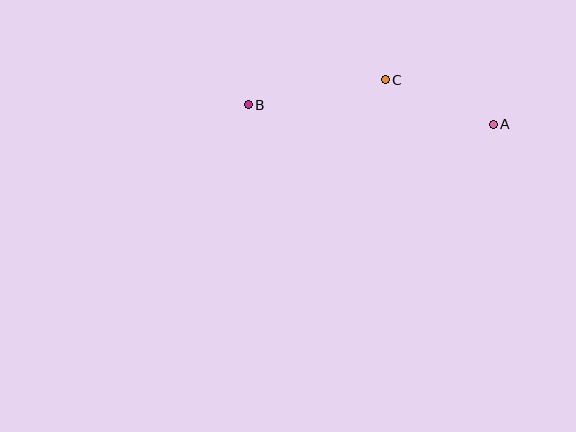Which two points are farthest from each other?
Points A and B are farthest from each other.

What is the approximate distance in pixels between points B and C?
The distance between B and C is approximately 139 pixels.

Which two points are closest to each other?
Points A and C are closest to each other.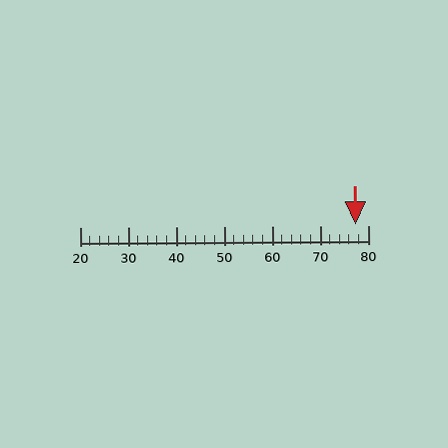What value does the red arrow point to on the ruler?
The red arrow points to approximately 77.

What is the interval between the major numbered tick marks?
The major tick marks are spaced 10 units apart.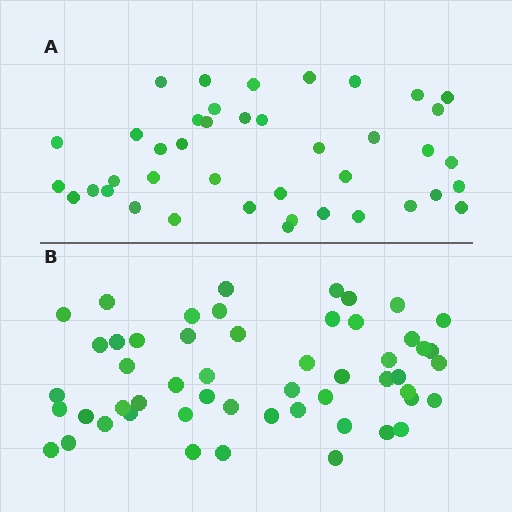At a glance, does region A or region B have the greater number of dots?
Region B (the bottom region) has more dots.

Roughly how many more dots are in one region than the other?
Region B has roughly 12 or so more dots than region A.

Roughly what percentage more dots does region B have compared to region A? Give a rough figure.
About 30% more.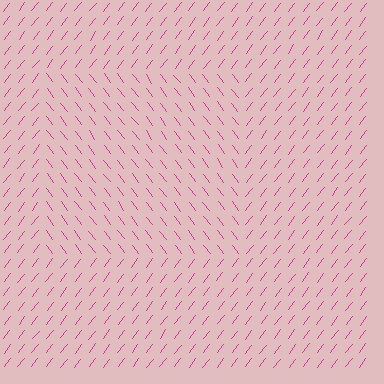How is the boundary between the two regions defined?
The boundary is defined purely by a change in line orientation (approximately 74 degrees difference). All lines are the same color and thickness.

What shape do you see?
I see a rectangle.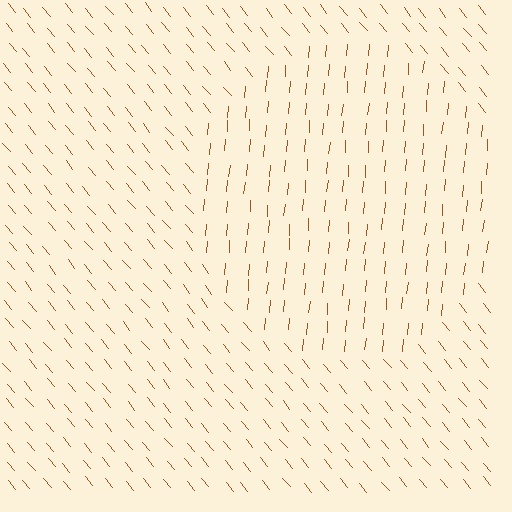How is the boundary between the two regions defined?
The boundary is defined purely by a change in line orientation (approximately 45 degrees difference). All lines are the same color and thickness.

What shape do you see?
I see a circle.